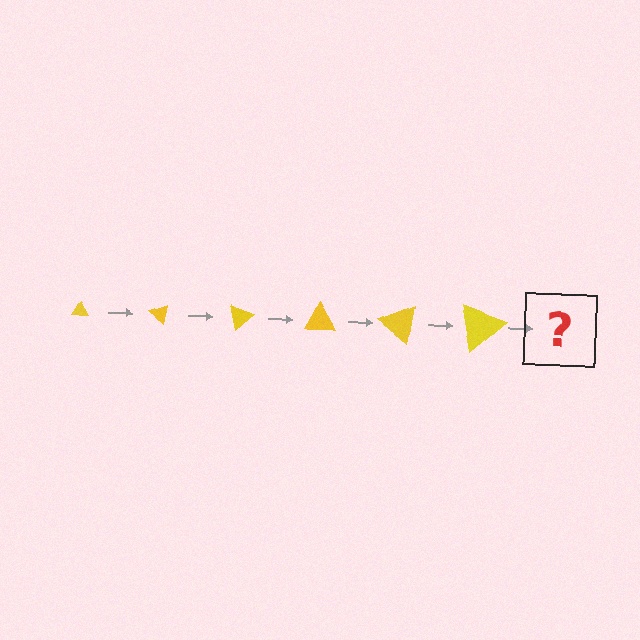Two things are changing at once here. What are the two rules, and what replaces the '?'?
The two rules are that the triangle grows larger each step and it rotates 40 degrees each step. The '?' should be a triangle, larger than the previous one and rotated 240 degrees from the start.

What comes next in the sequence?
The next element should be a triangle, larger than the previous one and rotated 240 degrees from the start.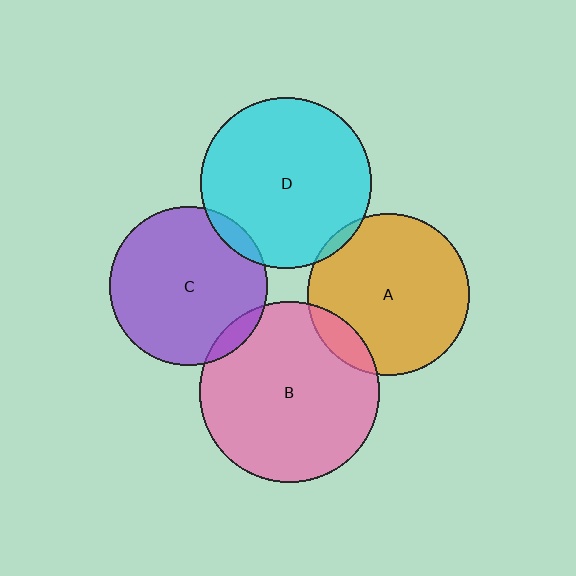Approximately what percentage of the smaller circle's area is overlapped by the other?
Approximately 5%.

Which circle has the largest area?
Circle B (pink).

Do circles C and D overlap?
Yes.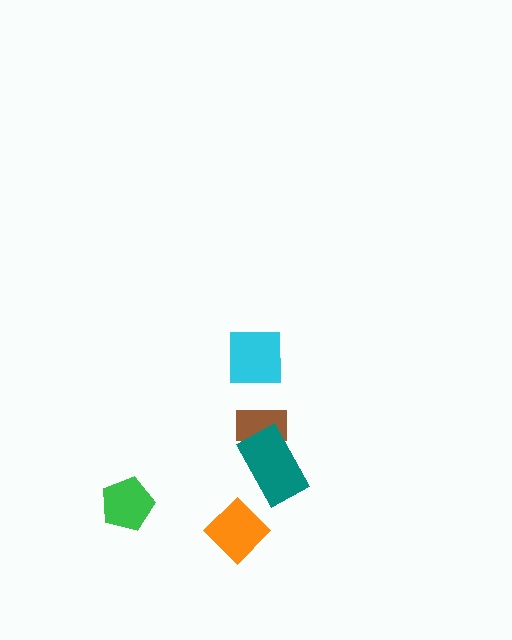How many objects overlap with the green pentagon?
0 objects overlap with the green pentagon.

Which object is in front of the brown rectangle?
The teal rectangle is in front of the brown rectangle.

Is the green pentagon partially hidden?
No, no other shape covers it.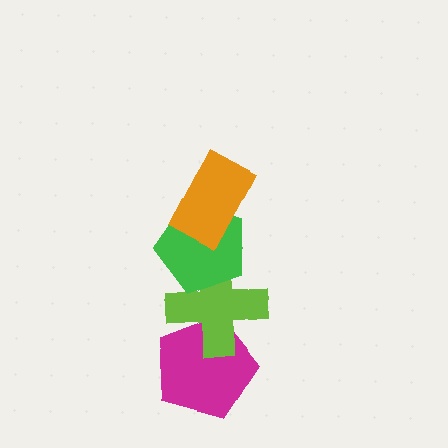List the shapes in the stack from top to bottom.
From top to bottom: the orange rectangle, the green pentagon, the lime cross, the magenta pentagon.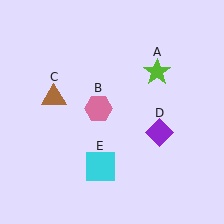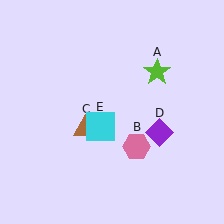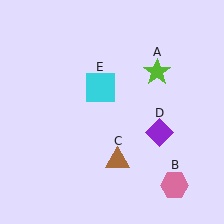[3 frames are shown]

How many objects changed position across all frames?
3 objects changed position: pink hexagon (object B), brown triangle (object C), cyan square (object E).